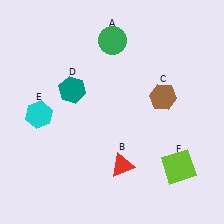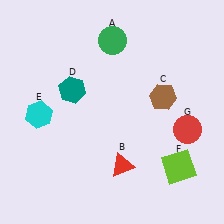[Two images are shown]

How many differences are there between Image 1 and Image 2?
There is 1 difference between the two images.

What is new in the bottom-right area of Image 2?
A red circle (G) was added in the bottom-right area of Image 2.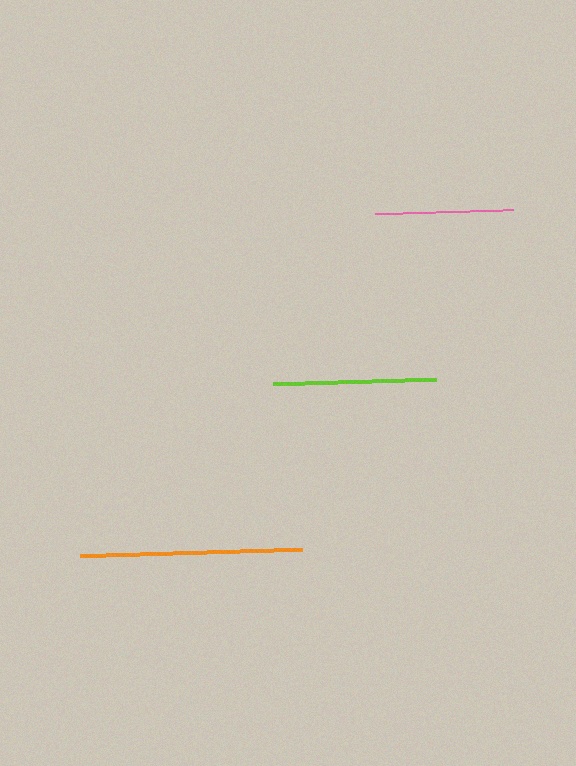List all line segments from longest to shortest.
From longest to shortest: orange, lime, pink.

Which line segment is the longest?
The orange line is the longest at approximately 221 pixels.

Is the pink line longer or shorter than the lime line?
The lime line is longer than the pink line.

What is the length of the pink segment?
The pink segment is approximately 138 pixels long.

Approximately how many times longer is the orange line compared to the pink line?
The orange line is approximately 1.6 times the length of the pink line.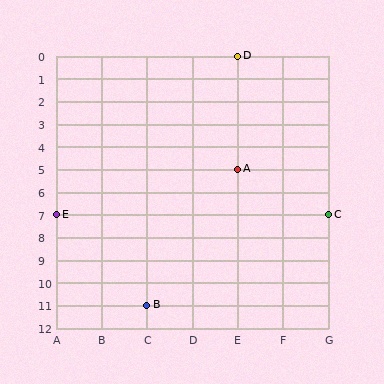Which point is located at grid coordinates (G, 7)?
Point C is at (G, 7).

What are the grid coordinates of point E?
Point E is at grid coordinates (A, 7).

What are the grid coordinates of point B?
Point B is at grid coordinates (C, 11).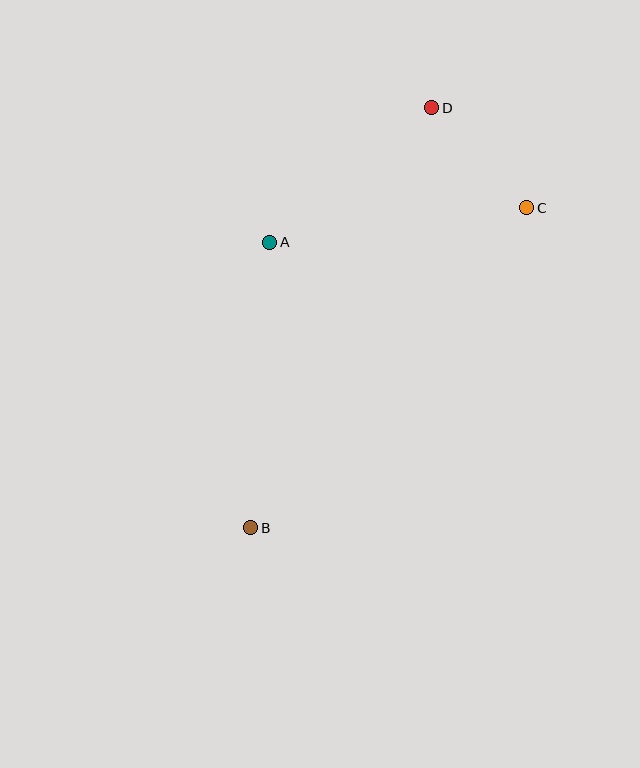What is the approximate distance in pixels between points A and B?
The distance between A and B is approximately 286 pixels.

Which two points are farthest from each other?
Points B and D are farthest from each other.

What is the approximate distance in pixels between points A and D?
The distance between A and D is approximately 211 pixels.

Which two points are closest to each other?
Points C and D are closest to each other.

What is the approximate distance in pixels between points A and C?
The distance between A and C is approximately 259 pixels.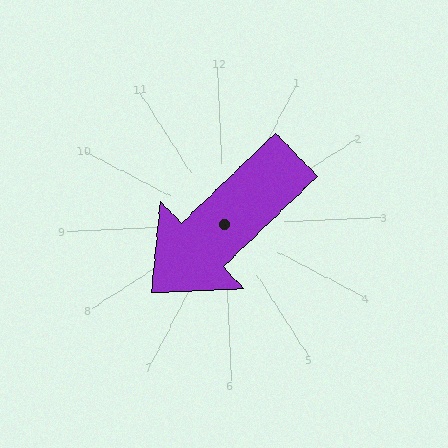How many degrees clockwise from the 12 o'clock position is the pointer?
Approximately 229 degrees.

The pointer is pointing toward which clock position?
Roughly 8 o'clock.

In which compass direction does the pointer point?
Southwest.